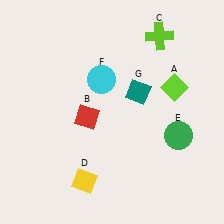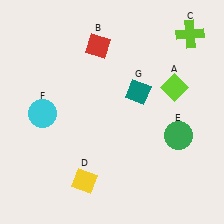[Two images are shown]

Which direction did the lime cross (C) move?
The lime cross (C) moved right.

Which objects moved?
The objects that moved are: the red diamond (B), the lime cross (C), the cyan circle (F).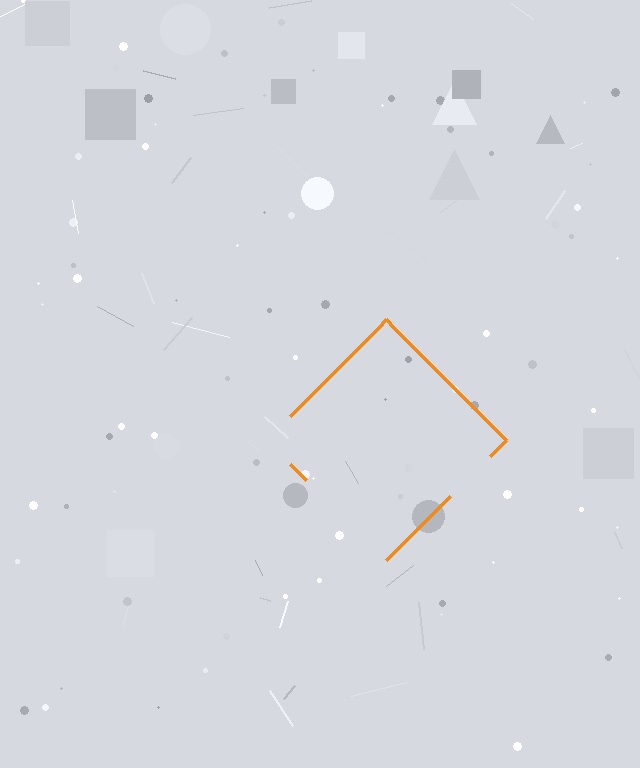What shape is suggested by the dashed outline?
The dashed outline suggests a diamond.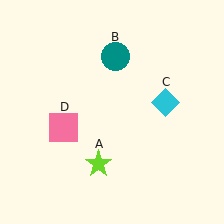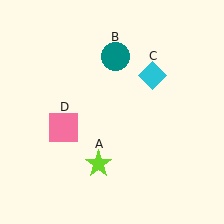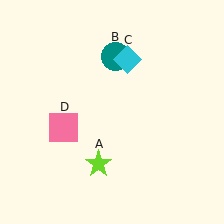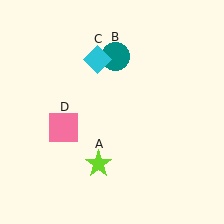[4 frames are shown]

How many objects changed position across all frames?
1 object changed position: cyan diamond (object C).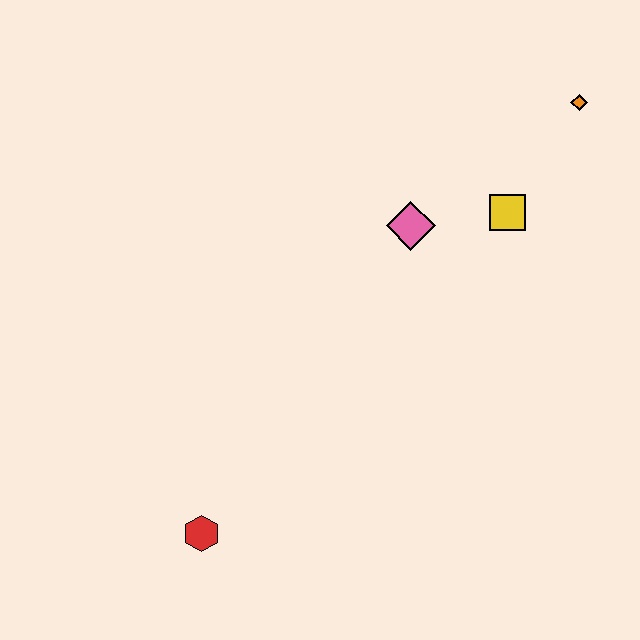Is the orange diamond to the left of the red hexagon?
No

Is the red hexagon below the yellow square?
Yes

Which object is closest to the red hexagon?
The pink diamond is closest to the red hexagon.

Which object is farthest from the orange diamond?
The red hexagon is farthest from the orange diamond.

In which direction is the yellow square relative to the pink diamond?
The yellow square is to the right of the pink diamond.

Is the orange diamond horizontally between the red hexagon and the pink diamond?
No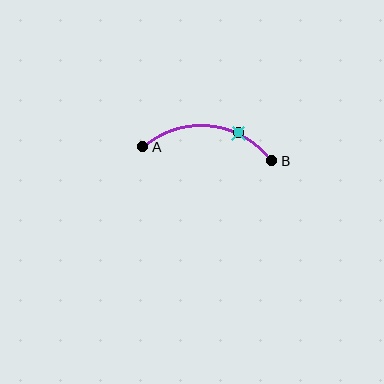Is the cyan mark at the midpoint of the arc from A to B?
No. The cyan mark lies on the arc but is closer to endpoint B. The arc midpoint would be at the point on the curve equidistant along the arc from both A and B.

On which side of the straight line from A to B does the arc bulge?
The arc bulges above the straight line connecting A and B.